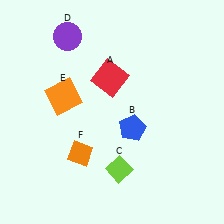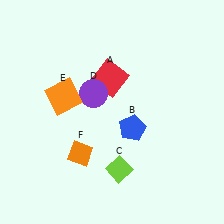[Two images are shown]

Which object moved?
The purple circle (D) moved down.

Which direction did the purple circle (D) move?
The purple circle (D) moved down.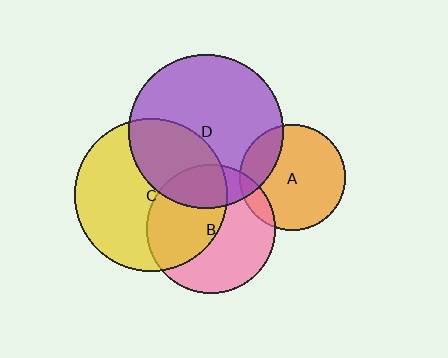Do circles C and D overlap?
Yes.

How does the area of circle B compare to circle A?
Approximately 1.5 times.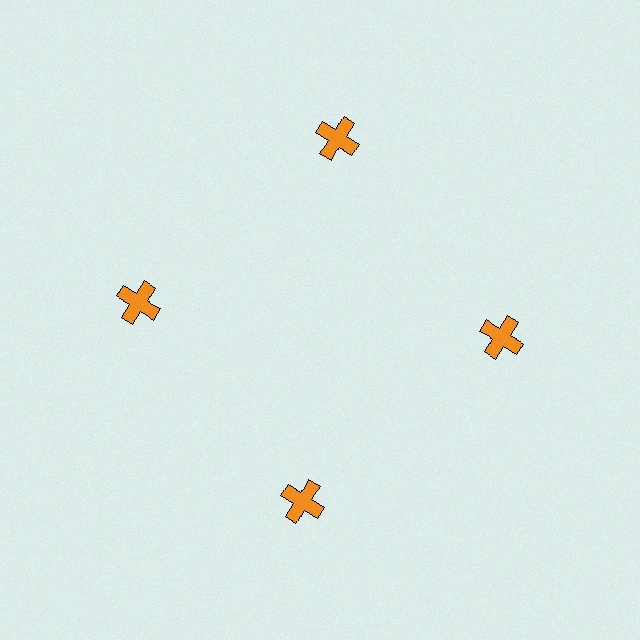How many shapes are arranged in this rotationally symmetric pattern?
There are 4 shapes, arranged in 4 groups of 1.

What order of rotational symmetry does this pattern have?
This pattern has 4-fold rotational symmetry.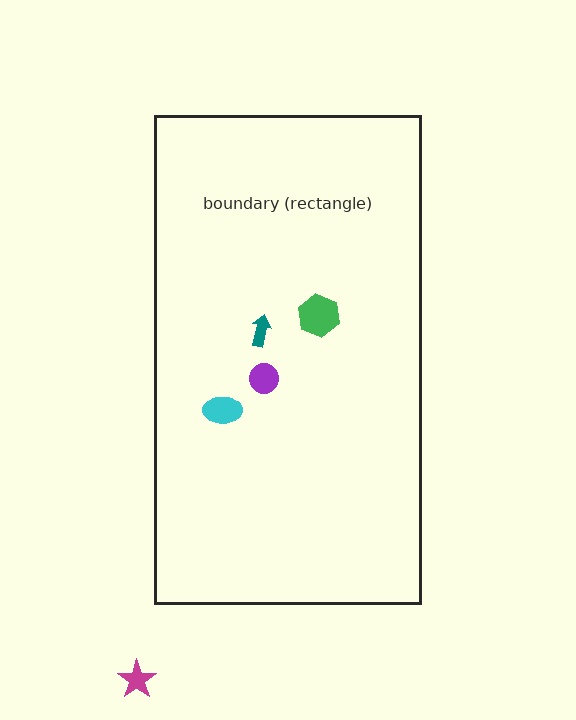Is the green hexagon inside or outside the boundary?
Inside.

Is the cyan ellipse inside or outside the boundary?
Inside.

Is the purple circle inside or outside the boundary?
Inside.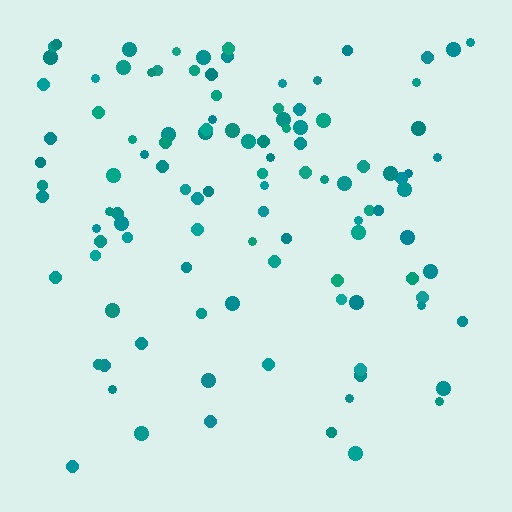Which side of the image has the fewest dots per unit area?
The bottom.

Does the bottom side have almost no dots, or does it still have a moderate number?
Still a moderate number, just noticeably fewer than the top.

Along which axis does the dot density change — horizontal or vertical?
Vertical.